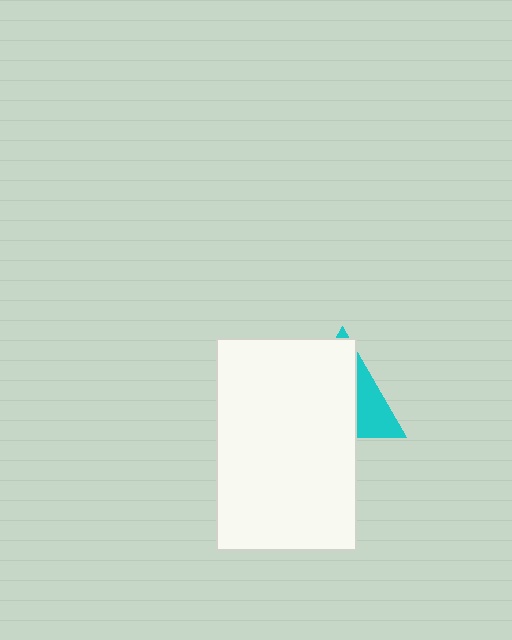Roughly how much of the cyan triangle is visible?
A small part of it is visible (roughly 31%).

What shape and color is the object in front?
The object in front is a white rectangle.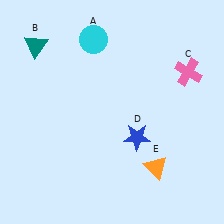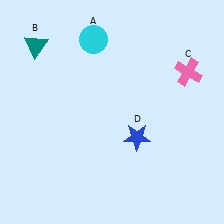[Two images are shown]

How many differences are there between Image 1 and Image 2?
There is 1 difference between the two images.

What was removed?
The orange triangle (E) was removed in Image 2.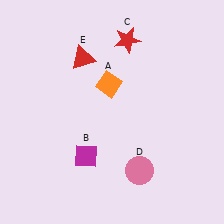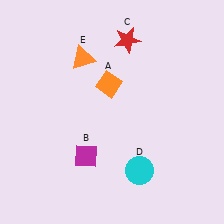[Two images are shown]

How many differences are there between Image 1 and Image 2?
There are 2 differences between the two images.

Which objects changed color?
D changed from pink to cyan. E changed from red to orange.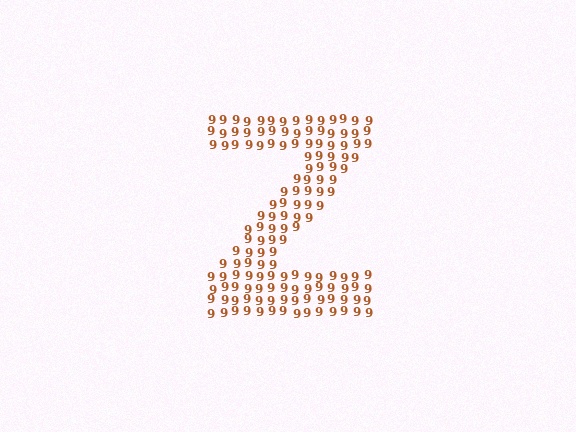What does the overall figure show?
The overall figure shows the letter Z.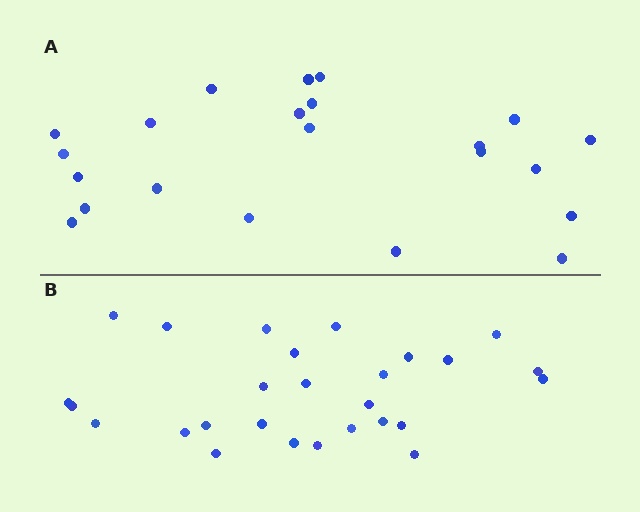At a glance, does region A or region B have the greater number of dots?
Region B (the bottom region) has more dots.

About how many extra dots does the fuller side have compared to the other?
Region B has about 5 more dots than region A.